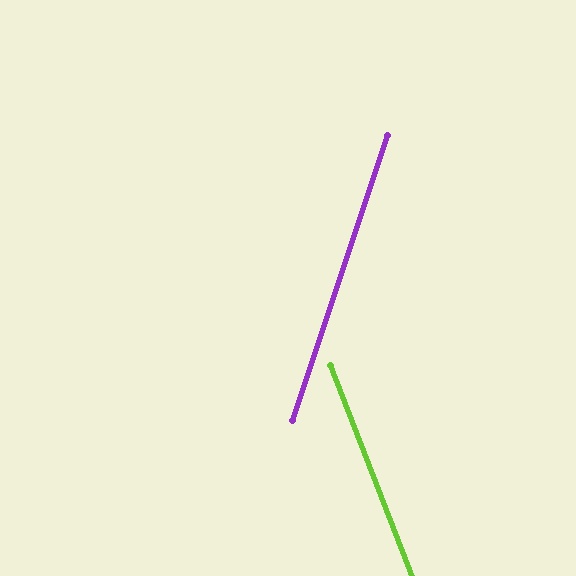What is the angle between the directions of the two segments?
Approximately 39 degrees.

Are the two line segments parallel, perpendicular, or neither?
Neither parallel nor perpendicular — they differ by about 39°.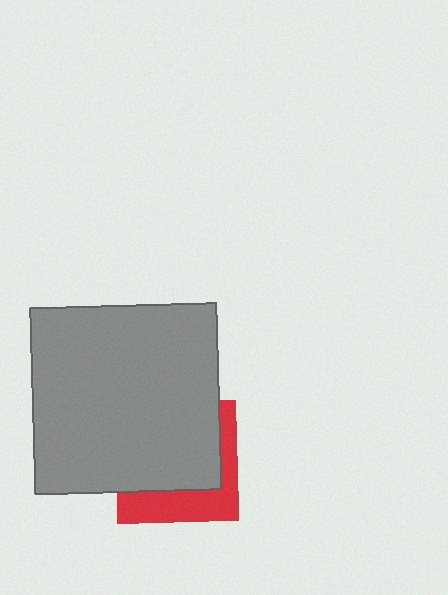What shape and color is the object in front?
The object in front is a gray square.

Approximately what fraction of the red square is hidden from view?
Roughly 64% of the red square is hidden behind the gray square.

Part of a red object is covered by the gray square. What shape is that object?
It is a square.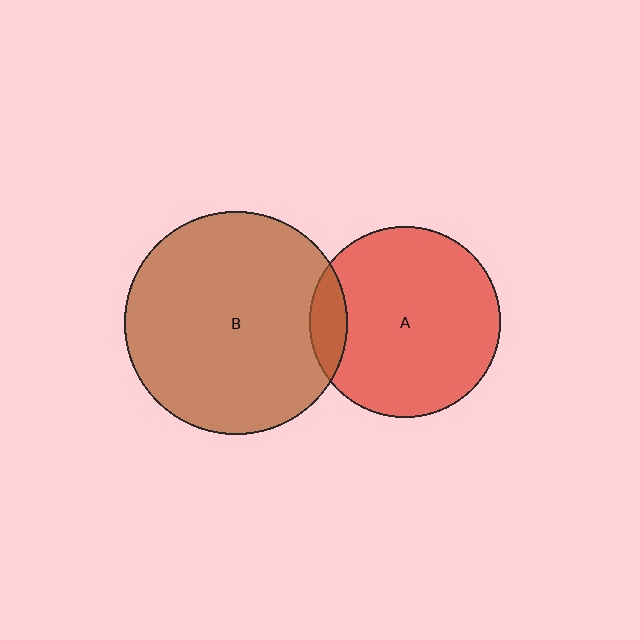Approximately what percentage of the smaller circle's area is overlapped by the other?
Approximately 10%.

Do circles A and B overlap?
Yes.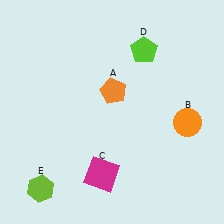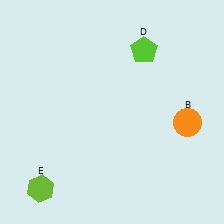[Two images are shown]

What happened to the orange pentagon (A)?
The orange pentagon (A) was removed in Image 2. It was in the top-right area of Image 1.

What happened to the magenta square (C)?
The magenta square (C) was removed in Image 2. It was in the bottom-left area of Image 1.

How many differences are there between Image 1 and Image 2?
There are 2 differences between the two images.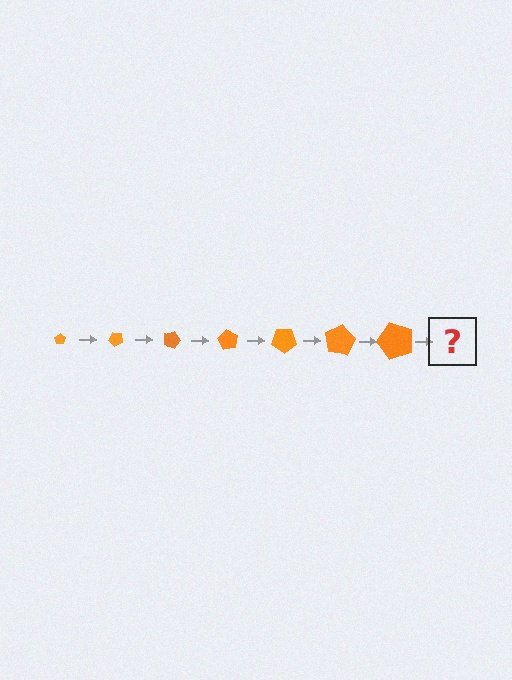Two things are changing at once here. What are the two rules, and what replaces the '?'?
The two rules are that the pentagon grows larger each step and it rotates 45 degrees each step. The '?' should be a pentagon, larger than the previous one and rotated 315 degrees from the start.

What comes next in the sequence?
The next element should be a pentagon, larger than the previous one and rotated 315 degrees from the start.